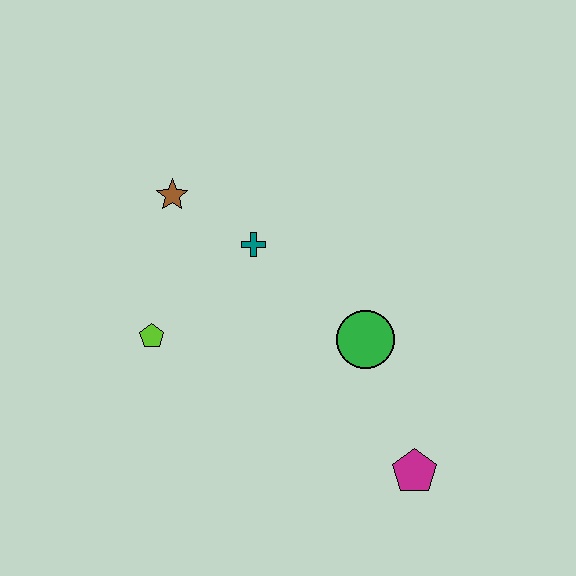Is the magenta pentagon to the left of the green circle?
No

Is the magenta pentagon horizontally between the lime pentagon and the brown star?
No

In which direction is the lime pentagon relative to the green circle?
The lime pentagon is to the left of the green circle.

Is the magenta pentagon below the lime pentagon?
Yes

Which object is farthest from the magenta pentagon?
The brown star is farthest from the magenta pentagon.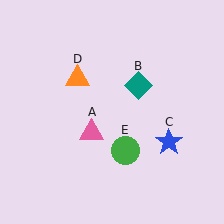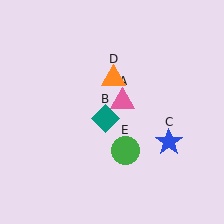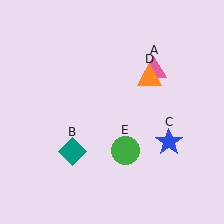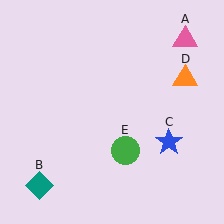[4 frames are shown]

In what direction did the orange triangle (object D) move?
The orange triangle (object D) moved right.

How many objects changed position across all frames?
3 objects changed position: pink triangle (object A), teal diamond (object B), orange triangle (object D).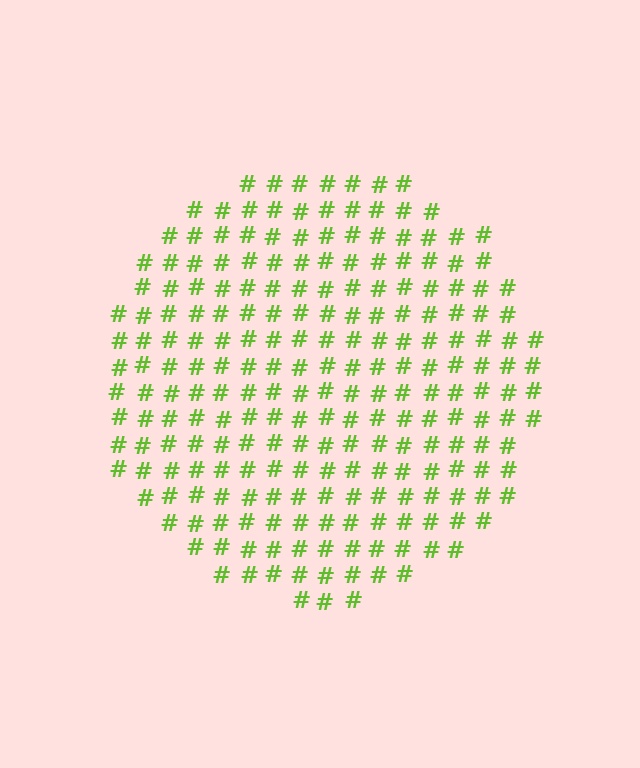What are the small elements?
The small elements are hash symbols.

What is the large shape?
The large shape is a circle.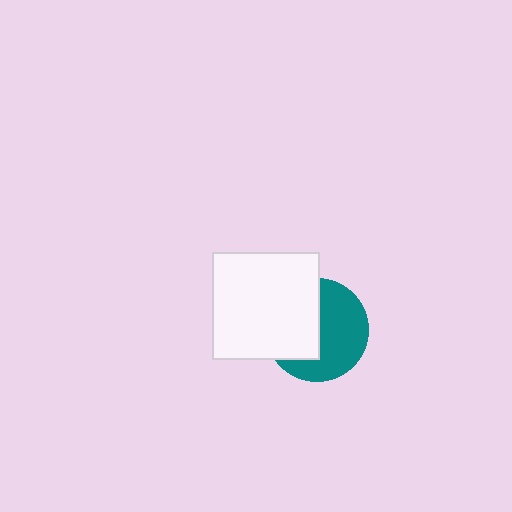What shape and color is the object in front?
The object in front is a white square.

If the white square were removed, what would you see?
You would see the complete teal circle.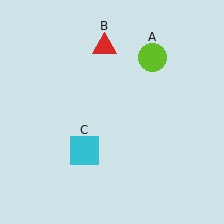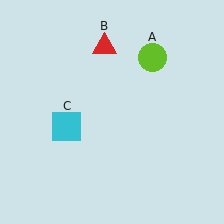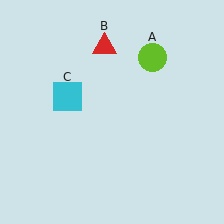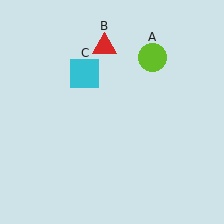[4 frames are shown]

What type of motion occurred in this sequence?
The cyan square (object C) rotated clockwise around the center of the scene.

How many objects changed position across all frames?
1 object changed position: cyan square (object C).